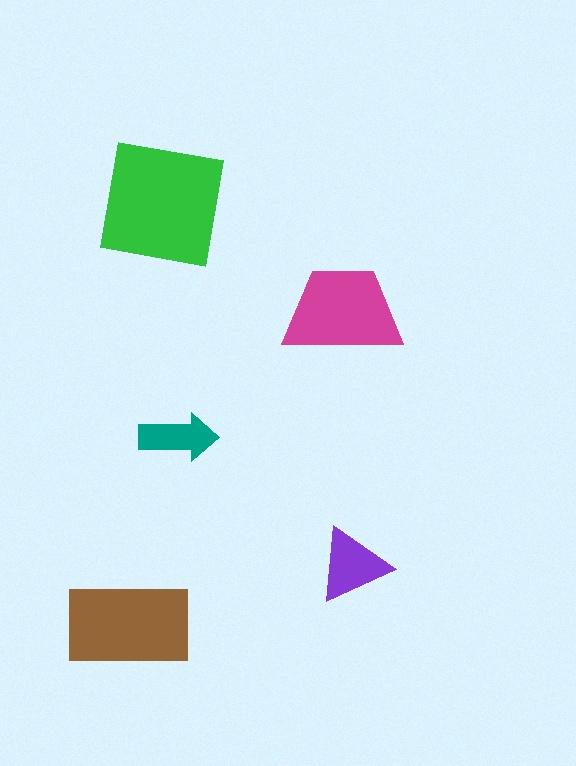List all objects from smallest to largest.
The teal arrow, the purple triangle, the magenta trapezoid, the brown rectangle, the green square.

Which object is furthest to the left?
The brown rectangle is leftmost.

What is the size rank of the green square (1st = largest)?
1st.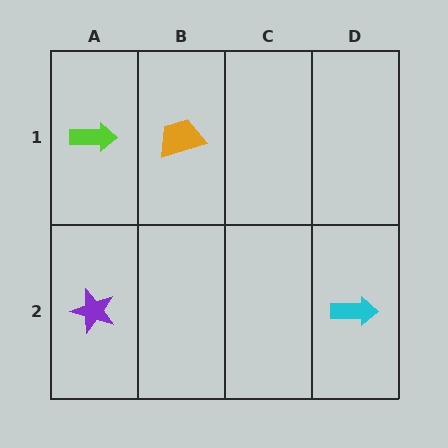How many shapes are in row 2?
2 shapes.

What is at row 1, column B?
An orange trapezoid.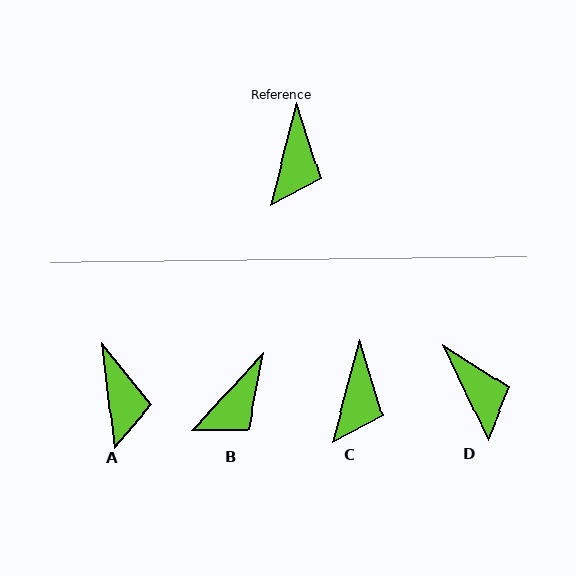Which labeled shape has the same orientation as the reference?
C.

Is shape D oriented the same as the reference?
No, it is off by about 40 degrees.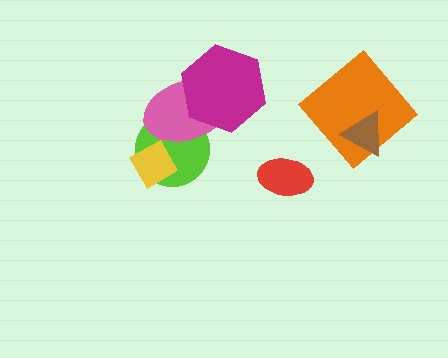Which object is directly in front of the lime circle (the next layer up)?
The pink ellipse is directly in front of the lime circle.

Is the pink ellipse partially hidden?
Yes, it is partially covered by another shape.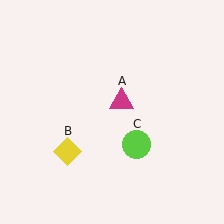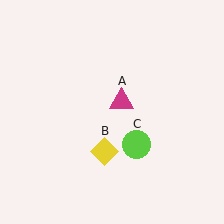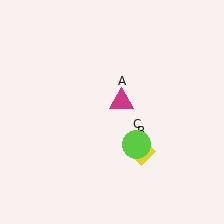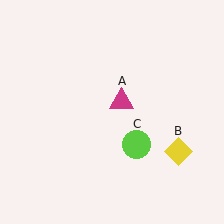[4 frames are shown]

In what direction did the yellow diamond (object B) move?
The yellow diamond (object B) moved right.